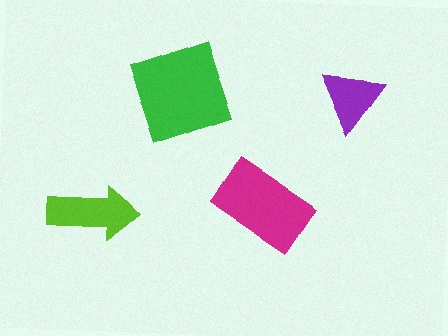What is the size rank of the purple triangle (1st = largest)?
4th.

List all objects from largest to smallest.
The green diamond, the magenta rectangle, the lime arrow, the purple triangle.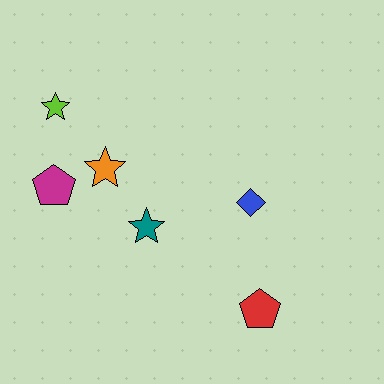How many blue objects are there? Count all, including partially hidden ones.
There is 1 blue object.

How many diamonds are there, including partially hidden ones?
There is 1 diamond.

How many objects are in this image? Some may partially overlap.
There are 6 objects.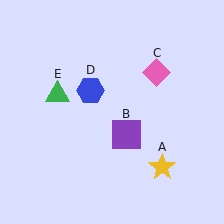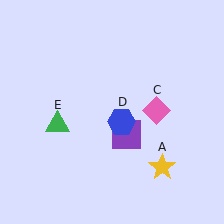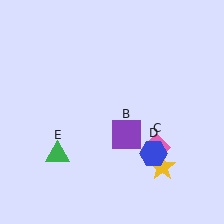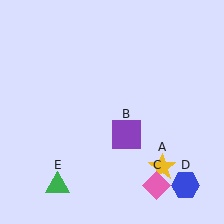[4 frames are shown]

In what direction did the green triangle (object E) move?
The green triangle (object E) moved down.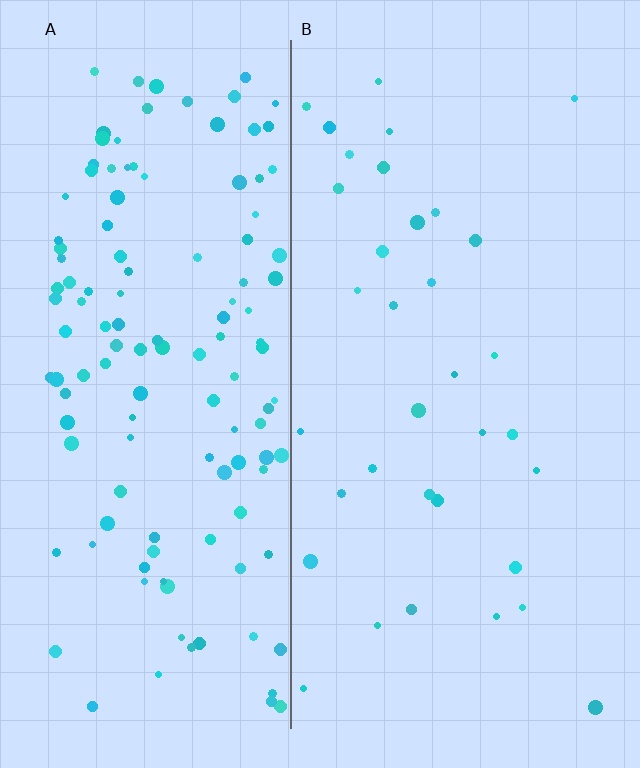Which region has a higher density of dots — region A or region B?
A (the left).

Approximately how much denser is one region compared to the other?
Approximately 3.8× — region A over region B.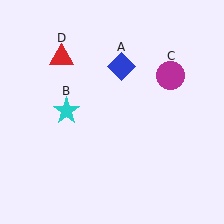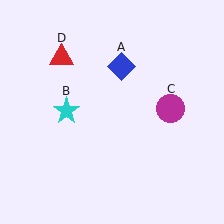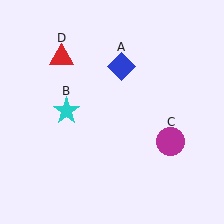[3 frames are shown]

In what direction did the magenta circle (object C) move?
The magenta circle (object C) moved down.